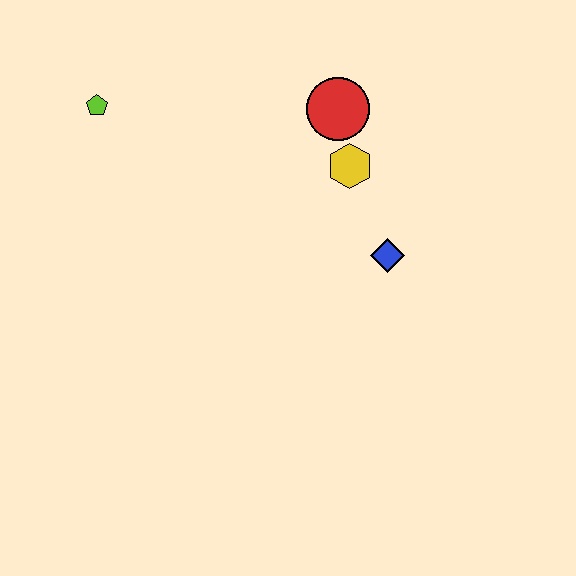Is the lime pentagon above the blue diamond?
Yes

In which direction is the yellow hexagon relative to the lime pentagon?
The yellow hexagon is to the right of the lime pentagon.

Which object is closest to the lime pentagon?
The red circle is closest to the lime pentagon.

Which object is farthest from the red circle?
The lime pentagon is farthest from the red circle.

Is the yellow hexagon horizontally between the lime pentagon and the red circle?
No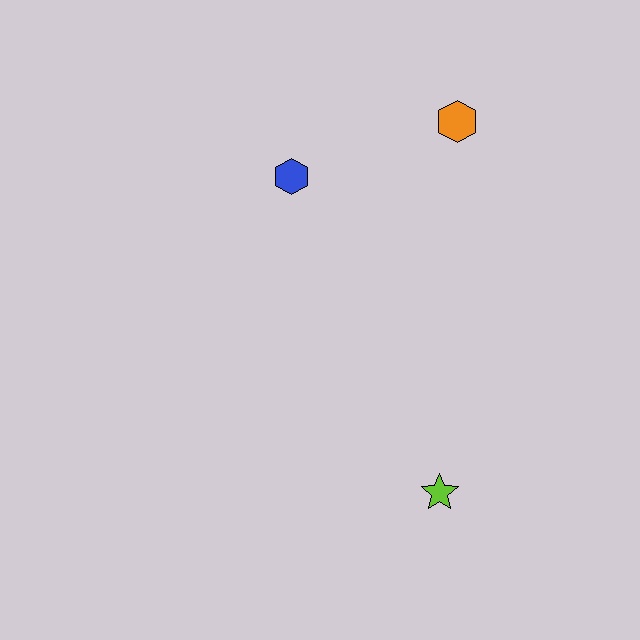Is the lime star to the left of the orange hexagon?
Yes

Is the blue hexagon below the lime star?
No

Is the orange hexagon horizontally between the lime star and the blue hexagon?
No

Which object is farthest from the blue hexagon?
The lime star is farthest from the blue hexagon.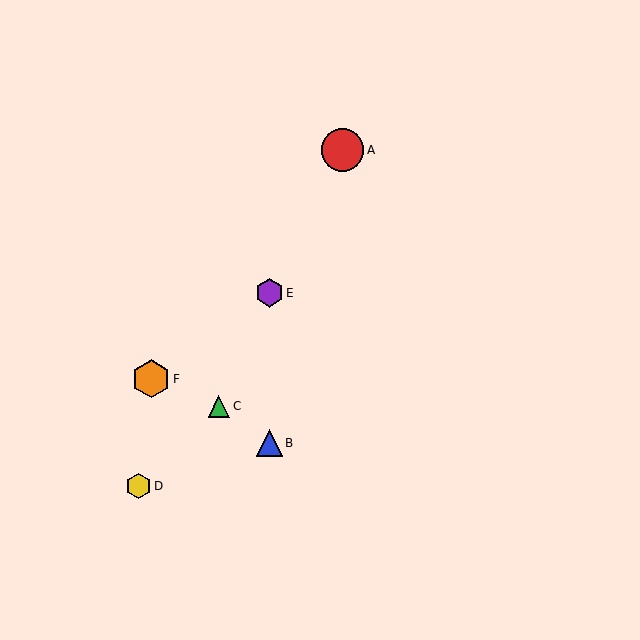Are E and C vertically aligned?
No, E is at x≈269 and C is at x≈219.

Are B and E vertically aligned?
Yes, both are at x≈269.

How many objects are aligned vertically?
2 objects (B, E) are aligned vertically.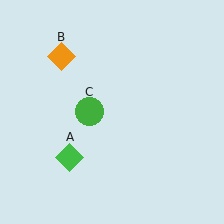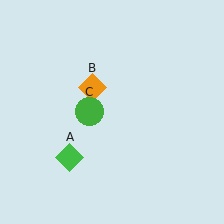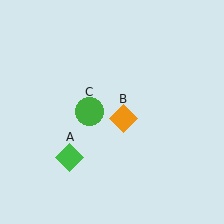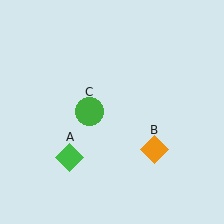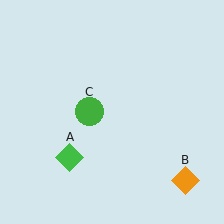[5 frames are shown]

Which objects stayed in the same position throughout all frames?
Green diamond (object A) and green circle (object C) remained stationary.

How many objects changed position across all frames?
1 object changed position: orange diamond (object B).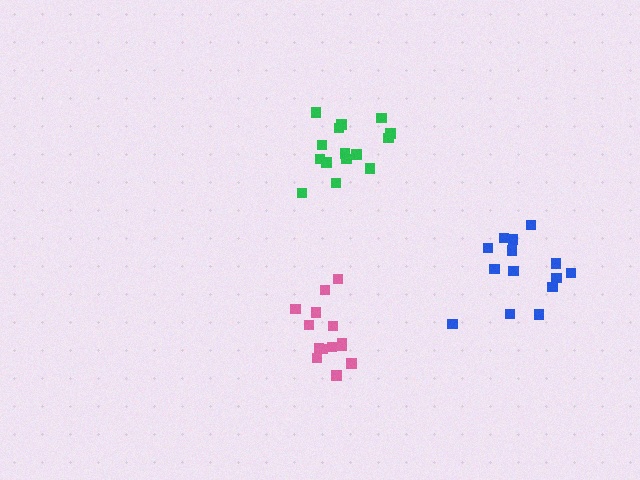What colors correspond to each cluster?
The clusters are colored: green, pink, blue.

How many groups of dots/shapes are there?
There are 3 groups.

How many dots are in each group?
Group 1: 15 dots, Group 2: 14 dots, Group 3: 14 dots (43 total).